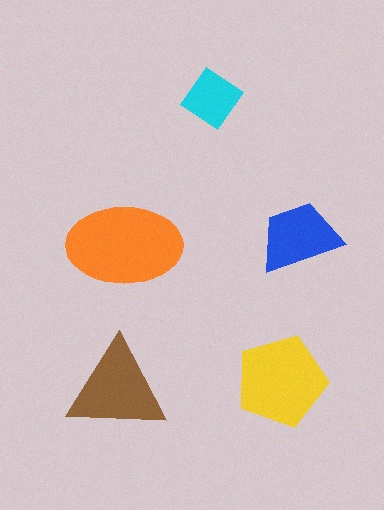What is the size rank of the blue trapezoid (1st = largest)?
4th.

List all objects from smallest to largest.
The cyan diamond, the blue trapezoid, the brown triangle, the yellow pentagon, the orange ellipse.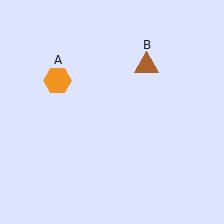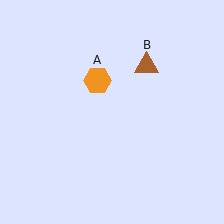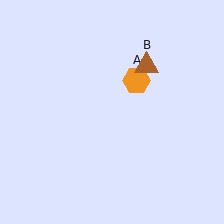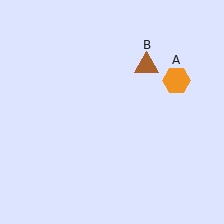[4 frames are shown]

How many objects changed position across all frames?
1 object changed position: orange hexagon (object A).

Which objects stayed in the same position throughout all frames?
Brown triangle (object B) remained stationary.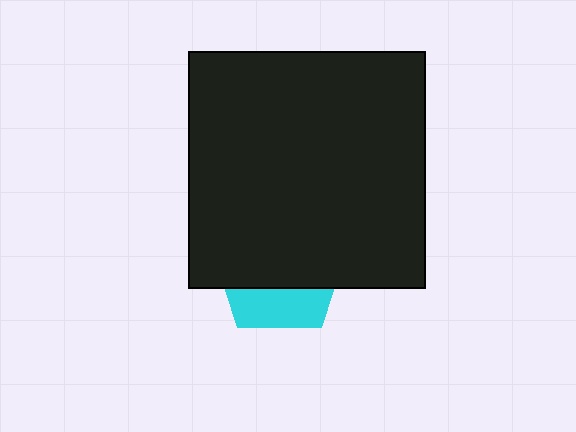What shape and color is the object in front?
The object in front is a black square.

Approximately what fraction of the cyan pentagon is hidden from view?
Roughly 70% of the cyan pentagon is hidden behind the black square.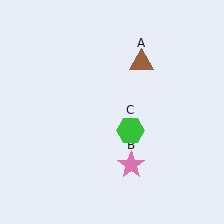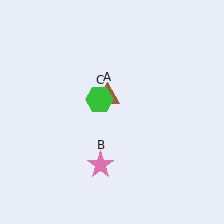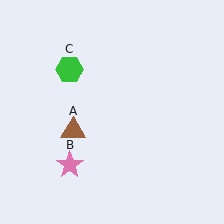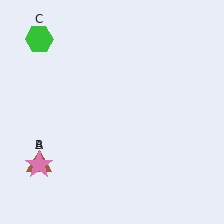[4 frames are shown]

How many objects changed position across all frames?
3 objects changed position: brown triangle (object A), pink star (object B), green hexagon (object C).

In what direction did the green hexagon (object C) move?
The green hexagon (object C) moved up and to the left.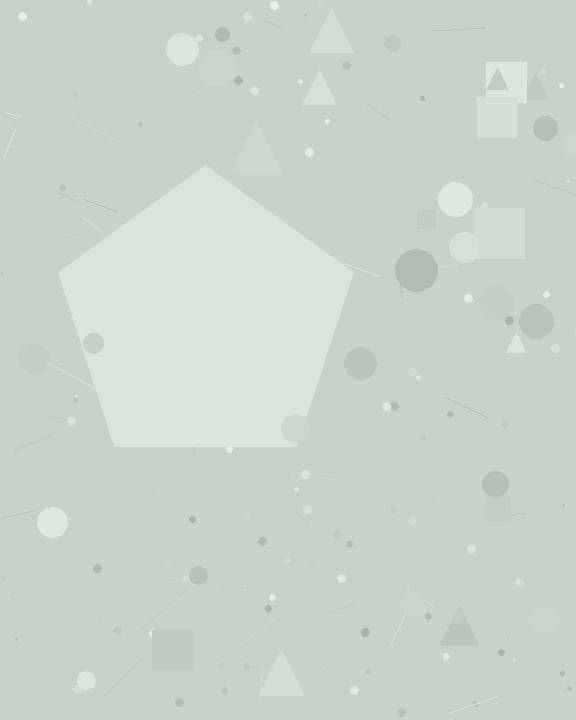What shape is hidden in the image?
A pentagon is hidden in the image.